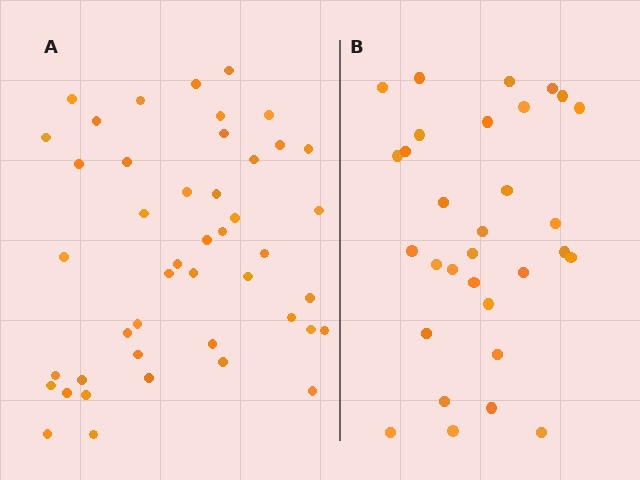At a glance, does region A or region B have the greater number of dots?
Region A (the left region) has more dots.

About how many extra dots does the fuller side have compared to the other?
Region A has approximately 15 more dots than region B.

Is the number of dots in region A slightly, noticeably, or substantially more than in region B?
Region A has substantially more. The ratio is roughly 1.5 to 1.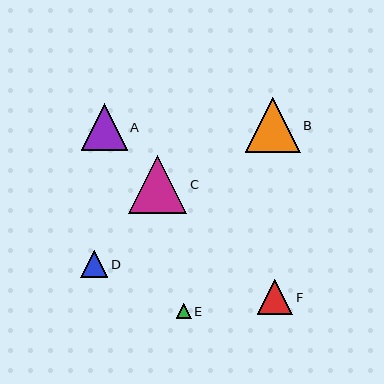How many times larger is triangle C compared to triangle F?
Triangle C is approximately 1.7 times the size of triangle F.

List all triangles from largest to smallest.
From largest to smallest: C, B, A, F, D, E.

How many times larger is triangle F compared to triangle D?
Triangle F is approximately 1.3 times the size of triangle D.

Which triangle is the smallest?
Triangle E is the smallest with a size of approximately 15 pixels.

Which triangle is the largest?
Triangle C is the largest with a size of approximately 58 pixels.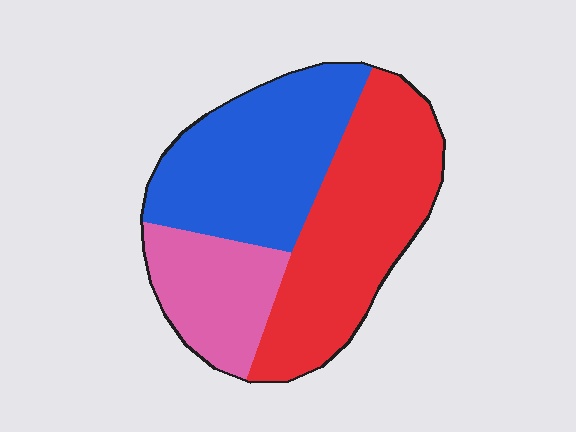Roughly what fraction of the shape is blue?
Blue takes up about three eighths (3/8) of the shape.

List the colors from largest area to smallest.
From largest to smallest: red, blue, pink.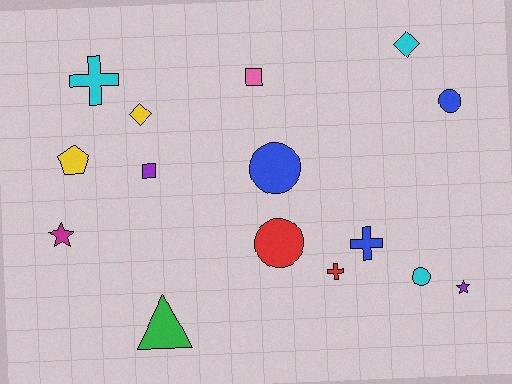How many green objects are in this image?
There is 1 green object.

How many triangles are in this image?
There is 1 triangle.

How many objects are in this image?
There are 15 objects.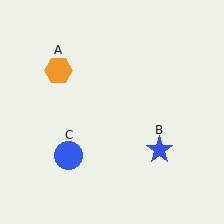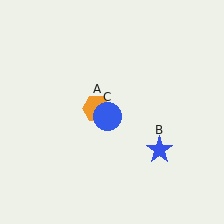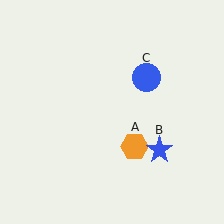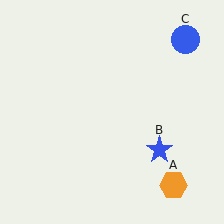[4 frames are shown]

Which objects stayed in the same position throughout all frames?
Blue star (object B) remained stationary.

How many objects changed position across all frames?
2 objects changed position: orange hexagon (object A), blue circle (object C).